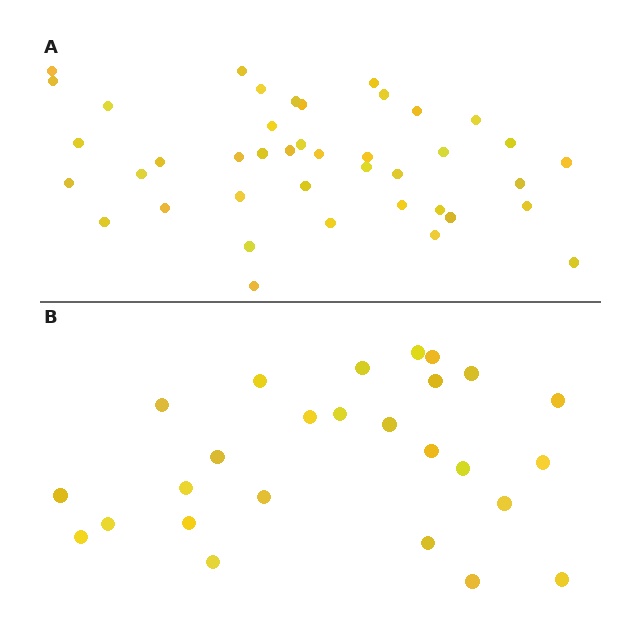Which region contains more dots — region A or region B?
Region A (the top region) has more dots.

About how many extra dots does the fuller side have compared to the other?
Region A has approximately 15 more dots than region B.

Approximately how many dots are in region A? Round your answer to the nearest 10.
About 40 dots. (The exact count is 41, which rounds to 40.)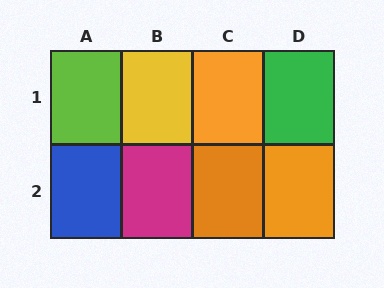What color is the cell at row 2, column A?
Blue.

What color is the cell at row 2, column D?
Orange.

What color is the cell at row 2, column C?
Orange.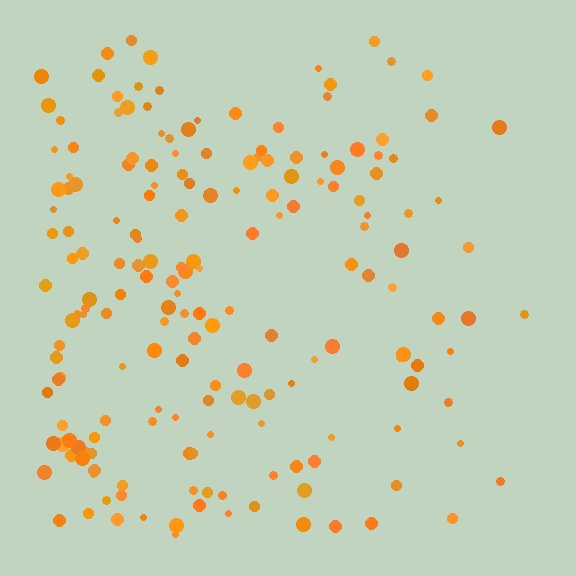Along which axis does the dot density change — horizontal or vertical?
Horizontal.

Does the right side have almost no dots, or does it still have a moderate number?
Still a moderate number, just noticeably fewer than the left.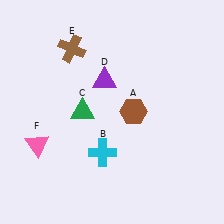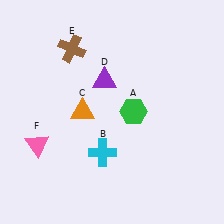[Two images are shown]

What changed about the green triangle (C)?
In Image 1, C is green. In Image 2, it changed to orange.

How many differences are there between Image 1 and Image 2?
There are 2 differences between the two images.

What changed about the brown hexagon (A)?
In Image 1, A is brown. In Image 2, it changed to green.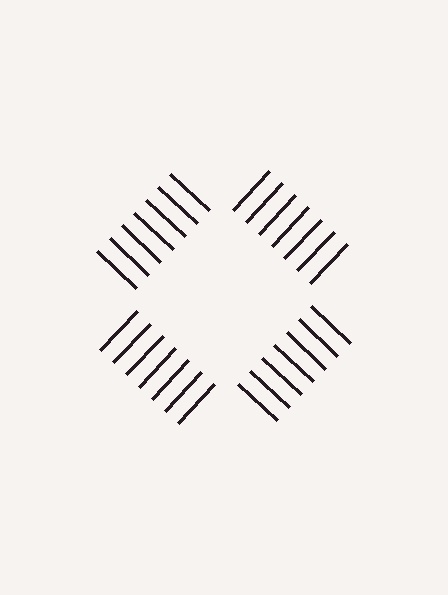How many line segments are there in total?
28 — 7 along each of the 4 edges.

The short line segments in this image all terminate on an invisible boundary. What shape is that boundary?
An illusory square — the line segments terminate on its edges but no continuous stroke is drawn.